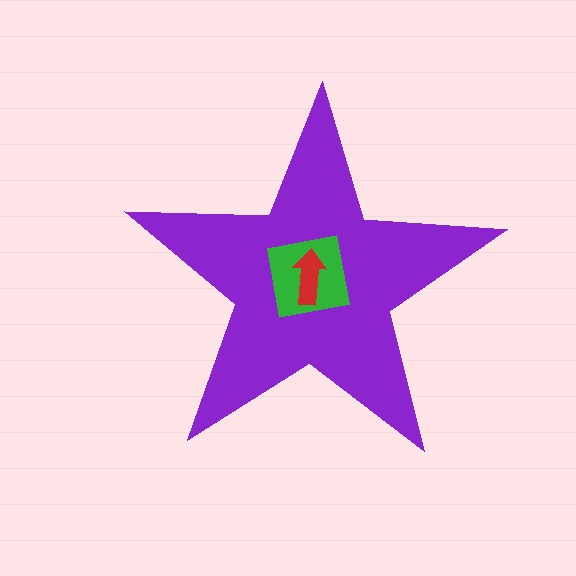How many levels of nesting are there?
3.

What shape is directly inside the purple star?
The green square.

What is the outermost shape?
The purple star.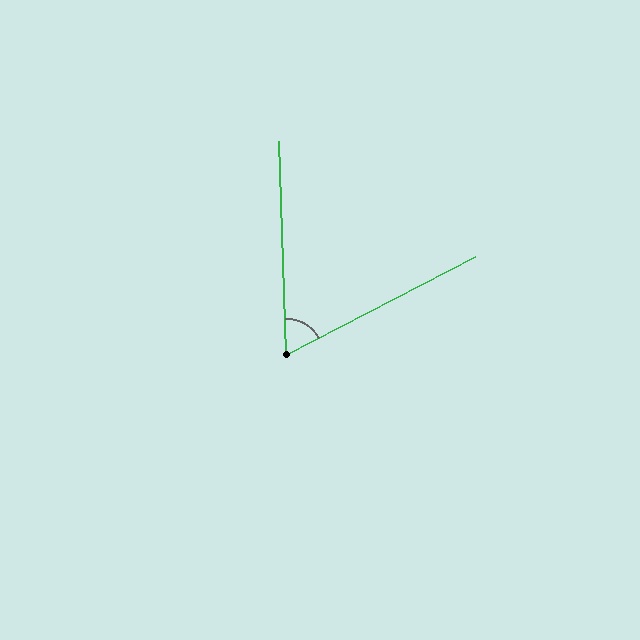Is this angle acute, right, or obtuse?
It is acute.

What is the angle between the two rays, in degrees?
Approximately 65 degrees.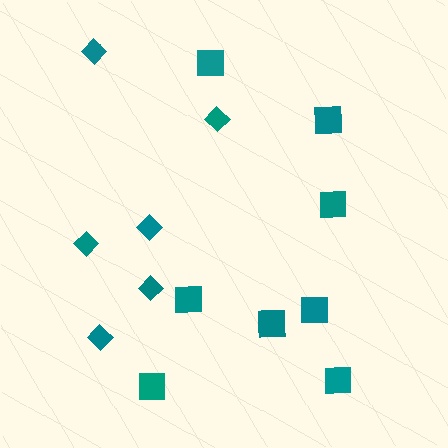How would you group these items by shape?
There are 2 groups: one group of diamonds (6) and one group of squares (8).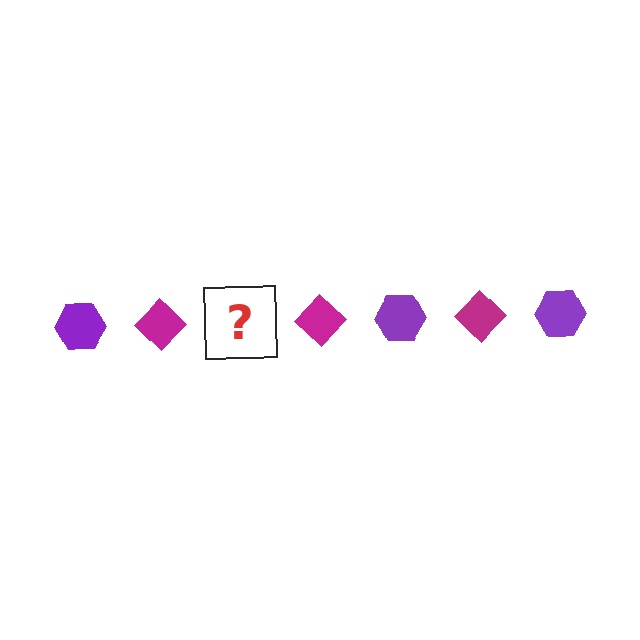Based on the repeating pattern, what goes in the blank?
The blank should be a purple hexagon.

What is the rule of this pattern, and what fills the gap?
The rule is that the pattern alternates between purple hexagon and magenta diamond. The gap should be filled with a purple hexagon.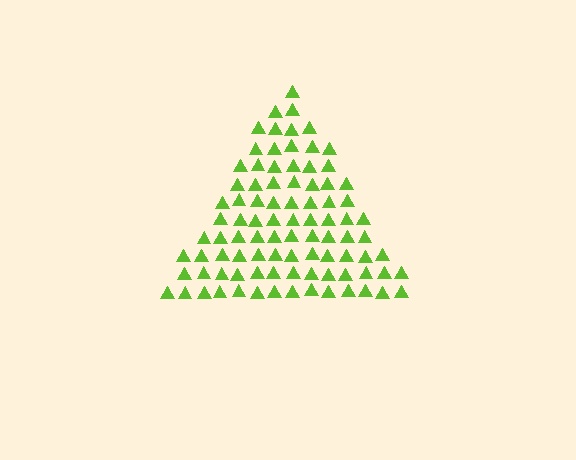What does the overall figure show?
The overall figure shows a triangle.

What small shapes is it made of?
It is made of small triangles.